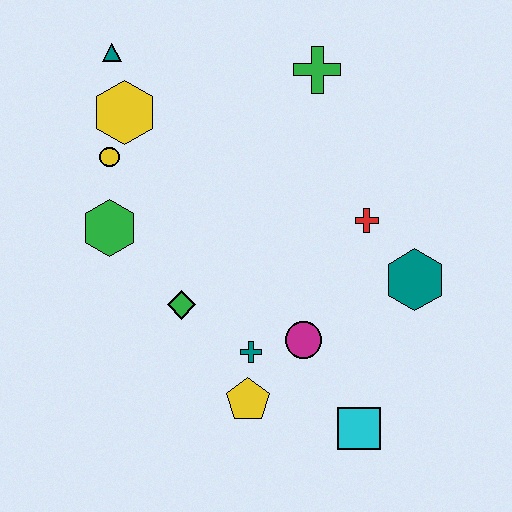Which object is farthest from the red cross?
The teal triangle is farthest from the red cross.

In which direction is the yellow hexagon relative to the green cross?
The yellow hexagon is to the left of the green cross.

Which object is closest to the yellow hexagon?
The yellow circle is closest to the yellow hexagon.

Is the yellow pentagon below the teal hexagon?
Yes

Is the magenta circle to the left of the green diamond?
No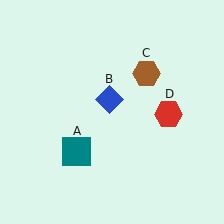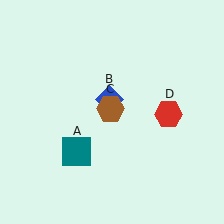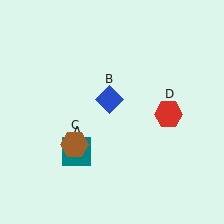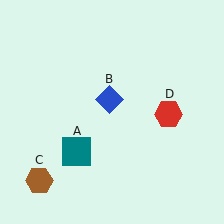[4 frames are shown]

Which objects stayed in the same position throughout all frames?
Teal square (object A) and blue diamond (object B) and red hexagon (object D) remained stationary.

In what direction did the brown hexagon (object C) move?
The brown hexagon (object C) moved down and to the left.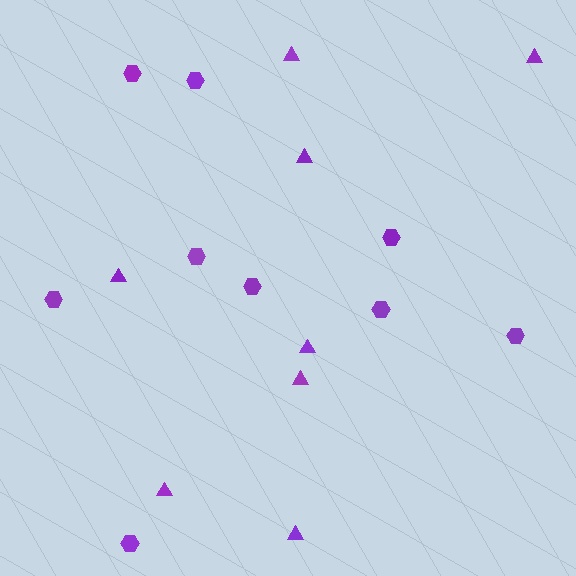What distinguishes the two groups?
There are 2 groups: one group of triangles (8) and one group of hexagons (9).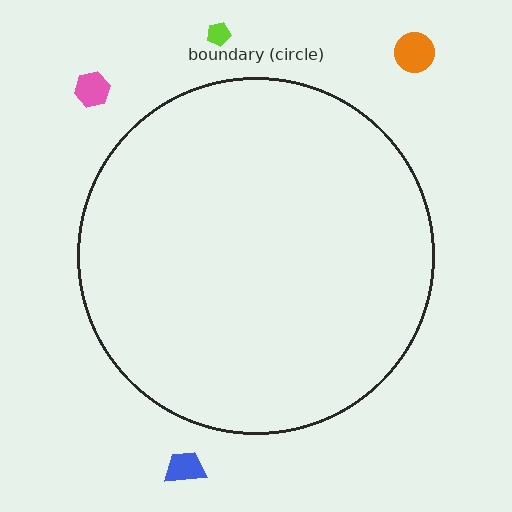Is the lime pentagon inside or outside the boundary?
Outside.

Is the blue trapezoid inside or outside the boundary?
Outside.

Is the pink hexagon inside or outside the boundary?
Outside.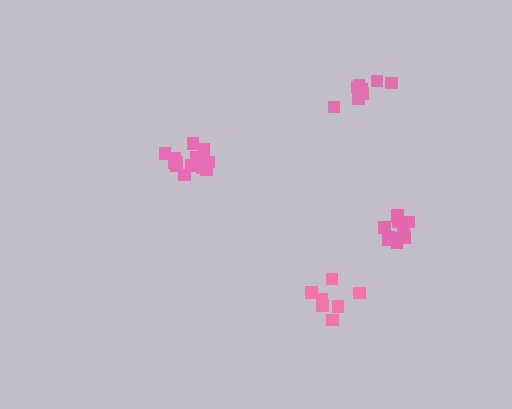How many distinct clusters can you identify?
There are 4 distinct clusters.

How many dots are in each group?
Group 1: 7 dots, Group 2: 8 dots, Group 3: 11 dots, Group 4: 13 dots (39 total).